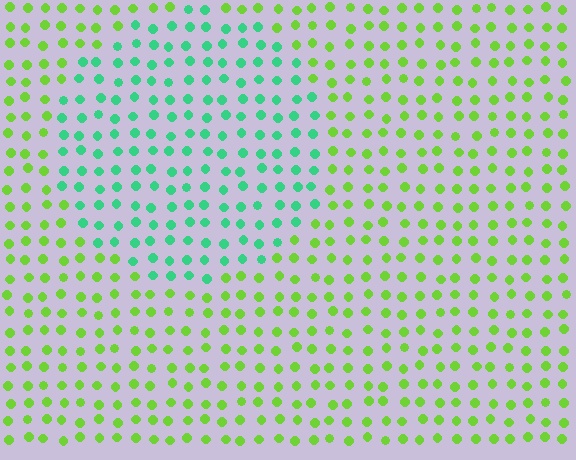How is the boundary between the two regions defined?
The boundary is defined purely by a slight shift in hue (about 53 degrees). Spacing, size, and orientation are identical on both sides.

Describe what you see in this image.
The image is filled with small lime elements in a uniform arrangement. A circle-shaped region is visible where the elements are tinted to a slightly different hue, forming a subtle color boundary.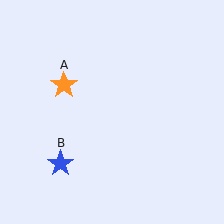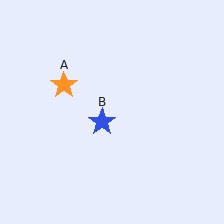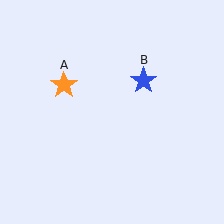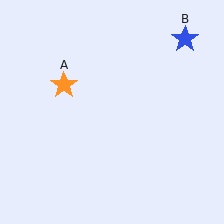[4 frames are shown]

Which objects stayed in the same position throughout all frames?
Orange star (object A) remained stationary.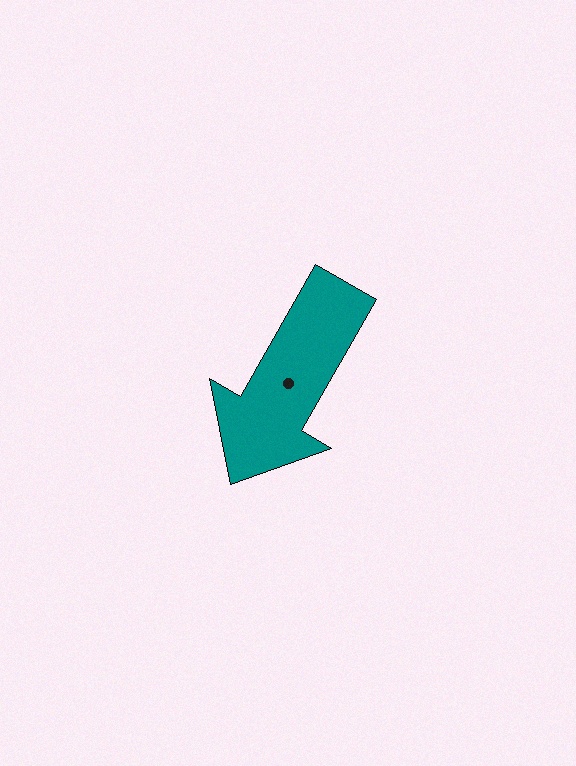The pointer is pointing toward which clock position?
Roughly 7 o'clock.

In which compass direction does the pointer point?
Southwest.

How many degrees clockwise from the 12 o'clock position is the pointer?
Approximately 210 degrees.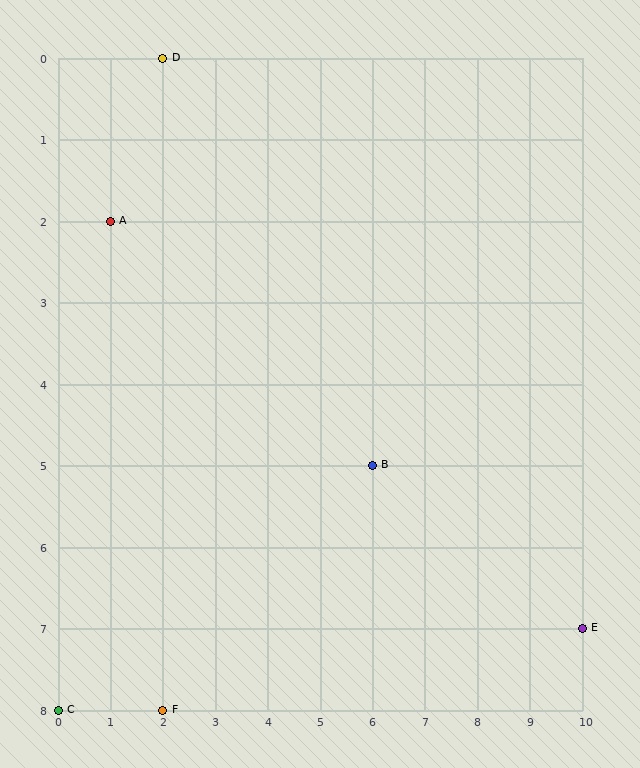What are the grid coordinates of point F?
Point F is at grid coordinates (2, 8).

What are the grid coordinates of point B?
Point B is at grid coordinates (6, 5).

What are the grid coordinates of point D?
Point D is at grid coordinates (2, 0).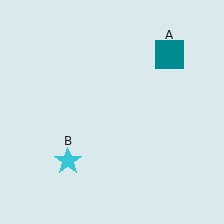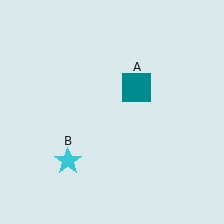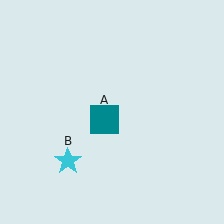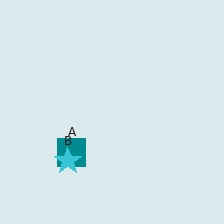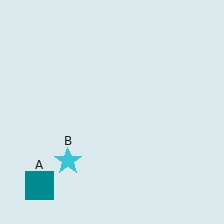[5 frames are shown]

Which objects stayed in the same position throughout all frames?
Cyan star (object B) remained stationary.